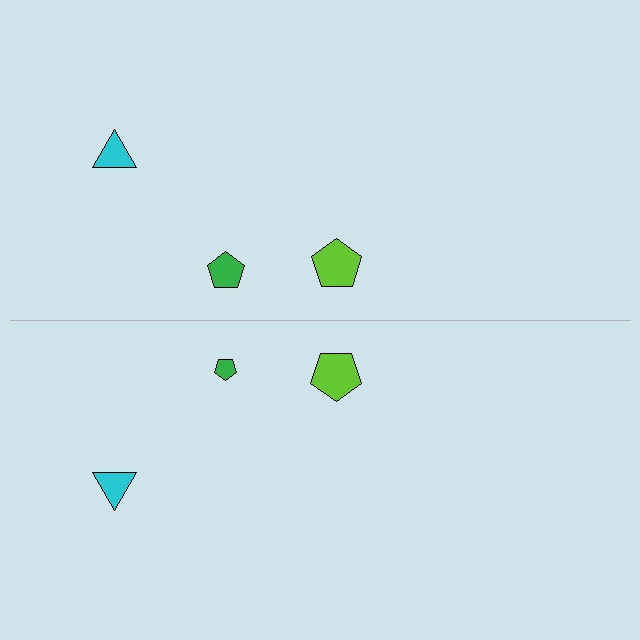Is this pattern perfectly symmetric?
No, the pattern is not perfectly symmetric. The green pentagon on the bottom side has a different size than its mirror counterpart.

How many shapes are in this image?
There are 6 shapes in this image.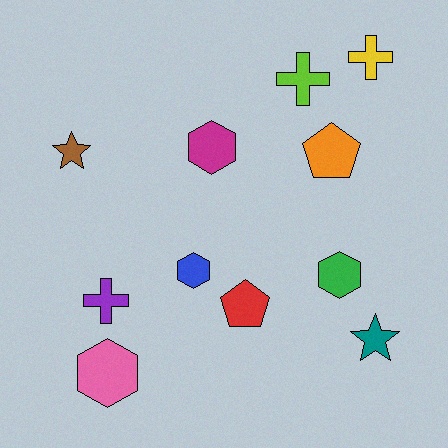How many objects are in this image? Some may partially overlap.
There are 11 objects.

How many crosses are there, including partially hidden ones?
There are 3 crosses.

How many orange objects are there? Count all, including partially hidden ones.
There is 1 orange object.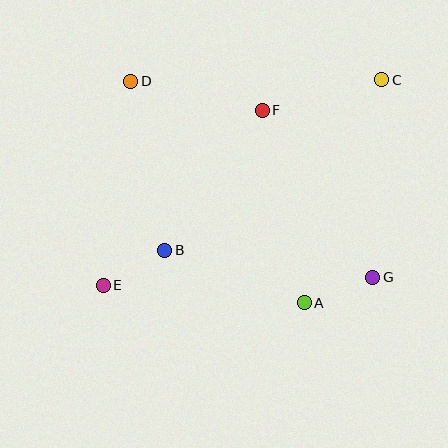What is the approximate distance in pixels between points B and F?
The distance between B and F is approximately 170 pixels.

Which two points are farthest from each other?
Points C and E are farthest from each other.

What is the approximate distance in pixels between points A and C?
The distance between A and C is approximately 236 pixels.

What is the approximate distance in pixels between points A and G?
The distance between A and G is approximately 73 pixels.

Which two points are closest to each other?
Points B and E are closest to each other.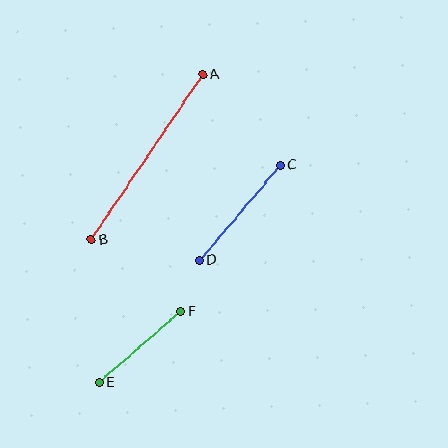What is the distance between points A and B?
The distance is approximately 200 pixels.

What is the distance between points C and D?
The distance is approximately 125 pixels.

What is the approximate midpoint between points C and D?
The midpoint is at approximately (240, 213) pixels.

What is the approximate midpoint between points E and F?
The midpoint is at approximately (140, 347) pixels.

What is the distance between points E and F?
The distance is approximately 108 pixels.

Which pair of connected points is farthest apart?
Points A and B are farthest apart.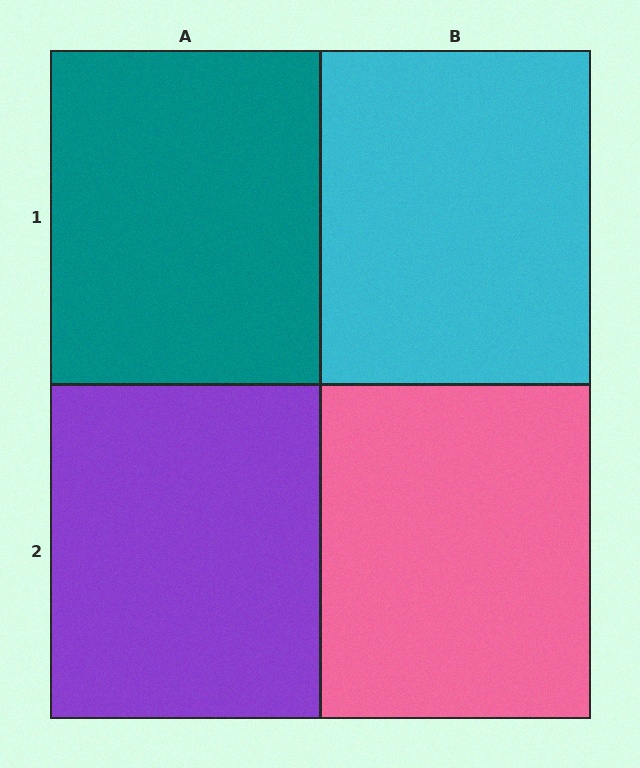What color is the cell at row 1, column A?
Teal.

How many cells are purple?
1 cell is purple.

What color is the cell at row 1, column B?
Cyan.